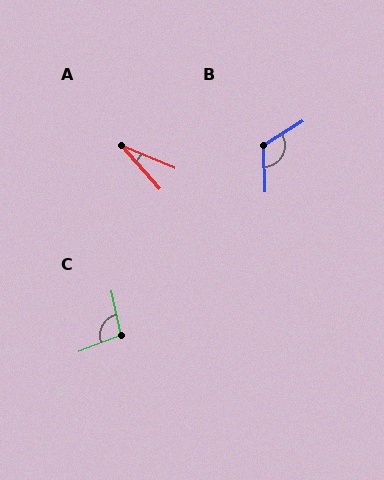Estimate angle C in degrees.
Approximately 98 degrees.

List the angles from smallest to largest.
A (25°), C (98°), B (120°).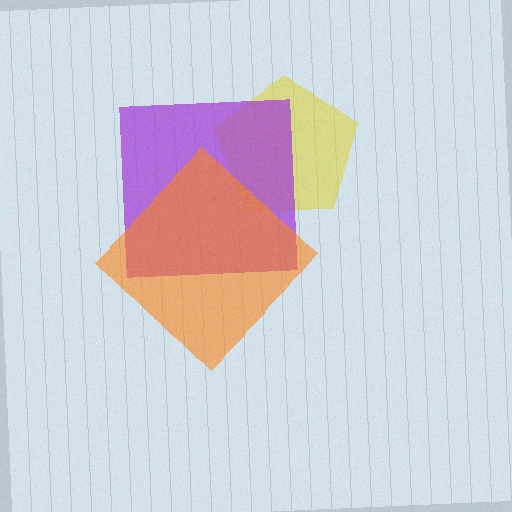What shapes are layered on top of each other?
The layered shapes are: a yellow pentagon, a purple square, an orange diamond.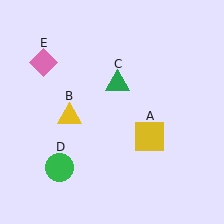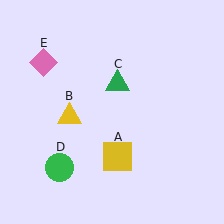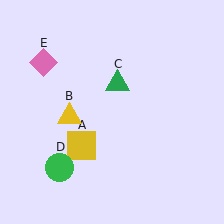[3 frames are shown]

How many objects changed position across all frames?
1 object changed position: yellow square (object A).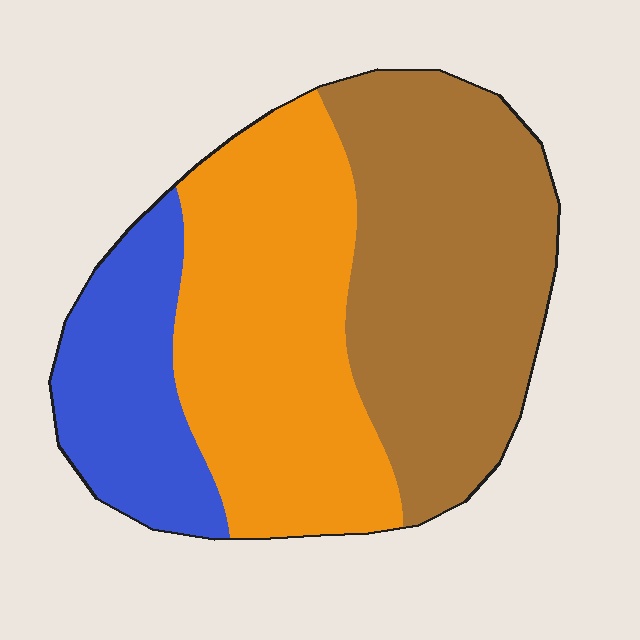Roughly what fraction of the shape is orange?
Orange takes up about two fifths (2/5) of the shape.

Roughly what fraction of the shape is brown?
Brown covers 41% of the shape.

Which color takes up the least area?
Blue, at roughly 20%.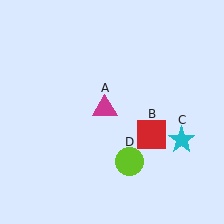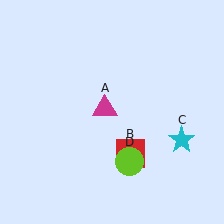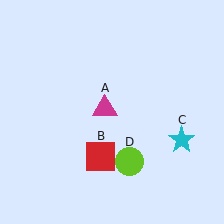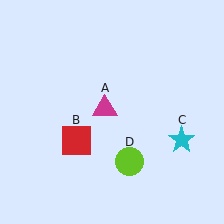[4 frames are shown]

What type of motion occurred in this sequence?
The red square (object B) rotated clockwise around the center of the scene.